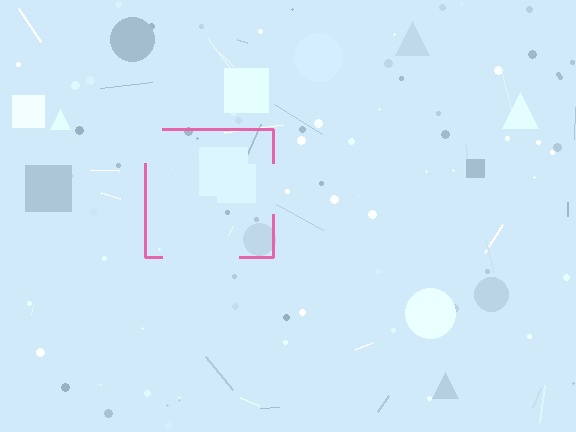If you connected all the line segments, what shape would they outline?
They would outline a square.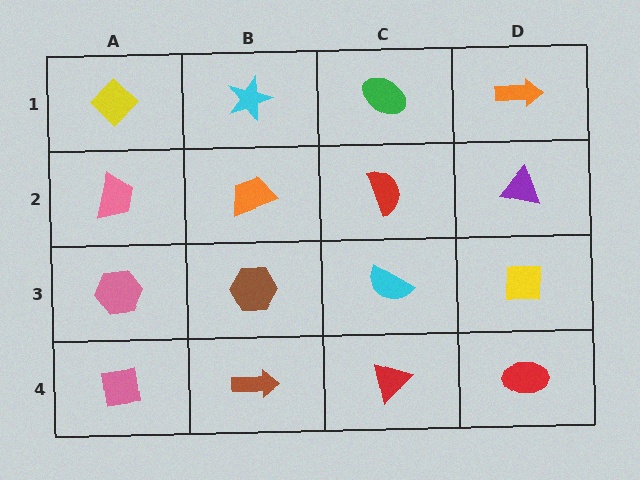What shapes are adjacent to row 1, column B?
An orange trapezoid (row 2, column B), a yellow diamond (row 1, column A), a green ellipse (row 1, column C).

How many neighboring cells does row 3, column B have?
4.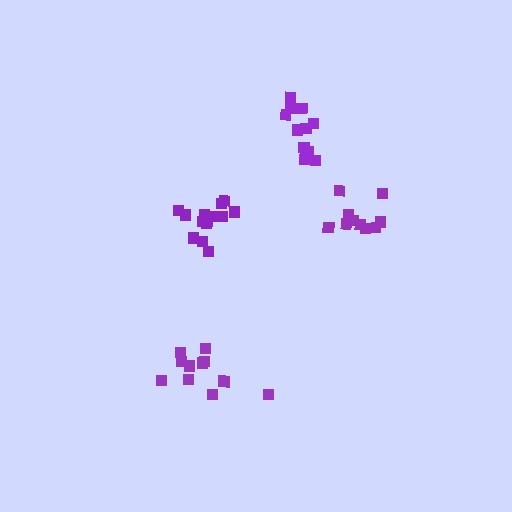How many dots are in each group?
Group 1: 13 dots, Group 2: 12 dots, Group 3: 10 dots, Group 4: 11 dots (46 total).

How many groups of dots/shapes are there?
There are 4 groups.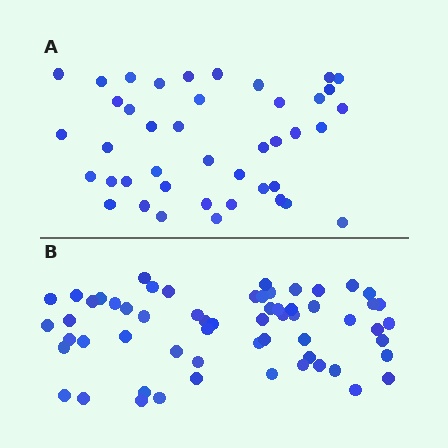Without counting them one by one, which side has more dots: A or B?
Region B (the bottom region) has more dots.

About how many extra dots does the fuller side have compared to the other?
Region B has approximately 20 more dots than region A.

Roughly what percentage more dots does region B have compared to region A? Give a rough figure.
About 45% more.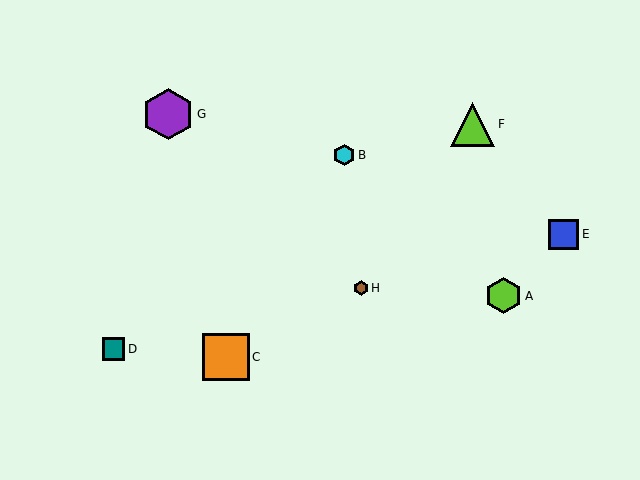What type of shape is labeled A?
Shape A is a lime hexagon.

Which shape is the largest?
The purple hexagon (labeled G) is the largest.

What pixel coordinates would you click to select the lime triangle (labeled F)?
Click at (473, 124) to select the lime triangle F.